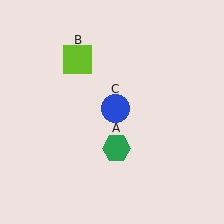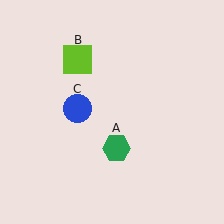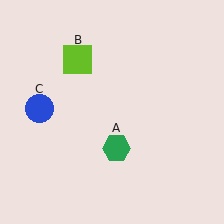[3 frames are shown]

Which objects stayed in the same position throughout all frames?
Green hexagon (object A) and lime square (object B) remained stationary.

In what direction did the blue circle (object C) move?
The blue circle (object C) moved left.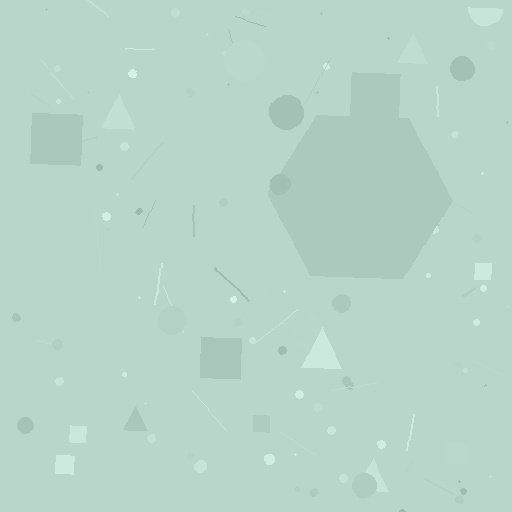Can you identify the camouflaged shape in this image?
The camouflaged shape is a hexagon.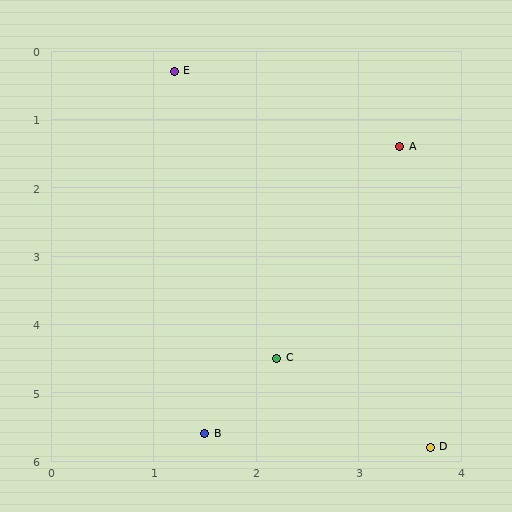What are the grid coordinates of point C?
Point C is at approximately (2.2, 4.5).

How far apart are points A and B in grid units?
Points A and B are about 4.6 grid units apart.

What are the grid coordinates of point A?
Point A is at approximately (3.4, 1.4).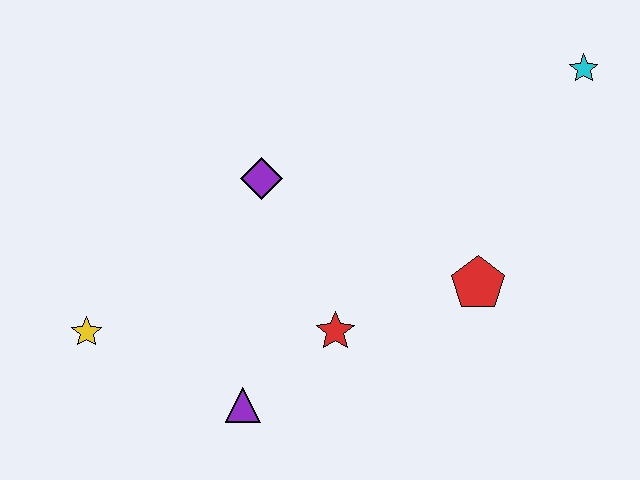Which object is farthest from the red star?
The cyan star is farthest from the red star.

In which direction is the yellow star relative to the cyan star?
The yellow star is to the left of the cyan star.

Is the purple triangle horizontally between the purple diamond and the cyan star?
No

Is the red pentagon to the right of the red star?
Yes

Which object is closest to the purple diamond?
The red star is closest to the purple diamond.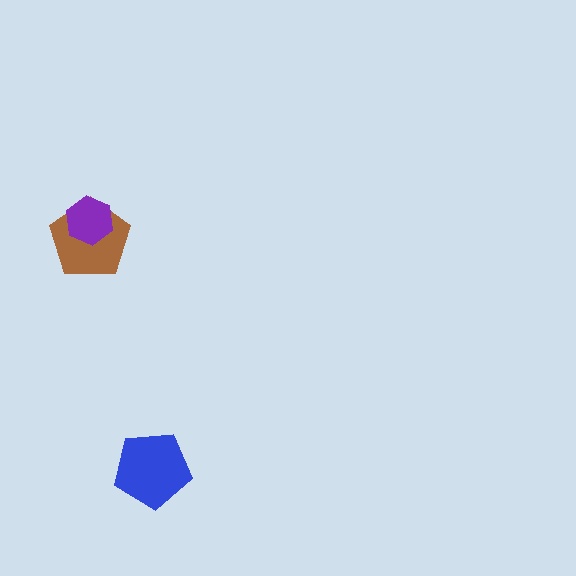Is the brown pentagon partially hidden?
Yes, it is partially covered by another shape.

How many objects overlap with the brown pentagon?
1 object overlaps with the brown pentagon.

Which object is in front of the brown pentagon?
The purple hexagon is in front of the brown pentagon.